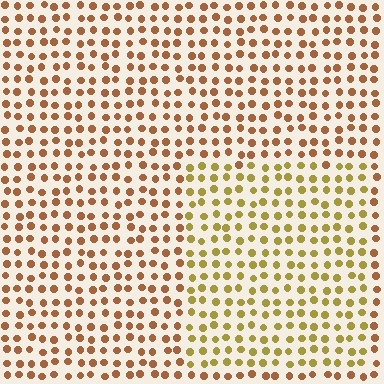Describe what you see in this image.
The image is filled with small brown elements in a uniform arrangement. A rectangle-shaped region is visible where the elements are tinted to a slightly different hue, forming a subtle color boundary.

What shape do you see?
I see a rectangle.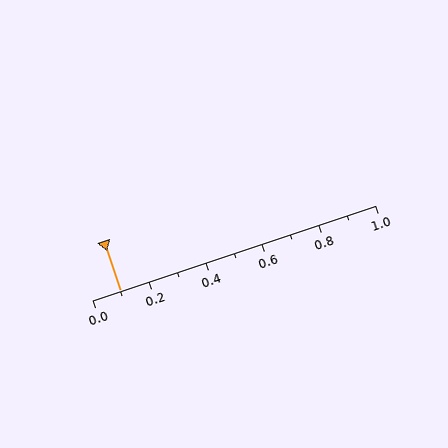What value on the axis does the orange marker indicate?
The marker indicates approximately 0.1.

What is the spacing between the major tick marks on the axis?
The major ticks are spaced 0.2 apart.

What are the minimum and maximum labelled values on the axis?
The axis runs from 0.0 to 1.0.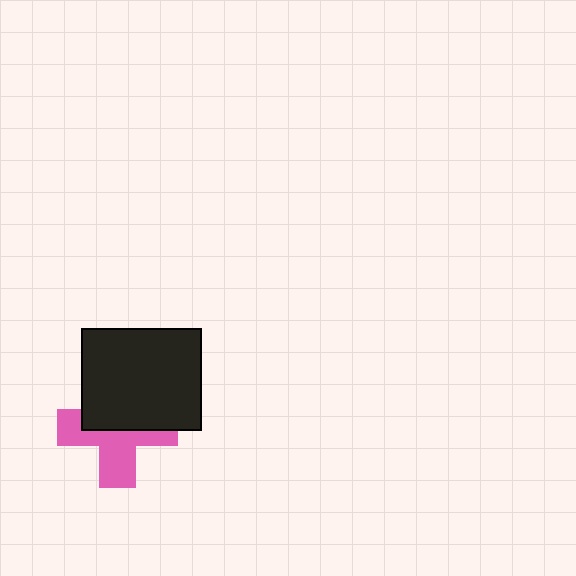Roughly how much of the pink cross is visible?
About half of it is visible (roughly 51%).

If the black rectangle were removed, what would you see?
You would see the complete pink cross.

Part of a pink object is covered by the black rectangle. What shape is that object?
It is a cross.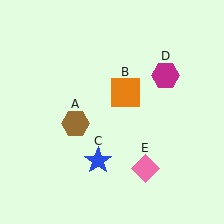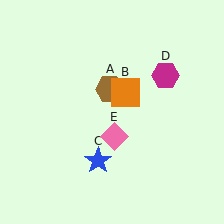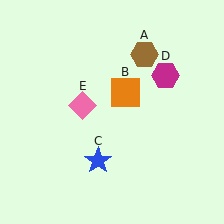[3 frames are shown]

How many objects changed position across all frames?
2 objects changed position: brown hexagon (object A), pink diamond (object E).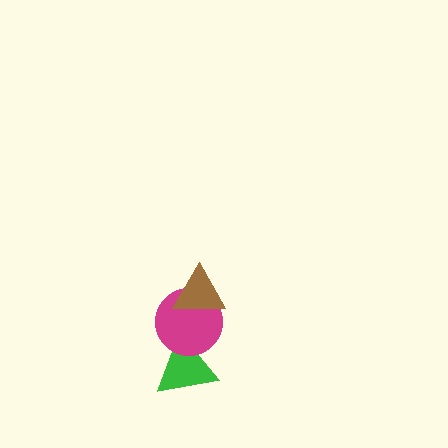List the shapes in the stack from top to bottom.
From top to bottom: the brown triangle, the magenta circle, the green triangle.